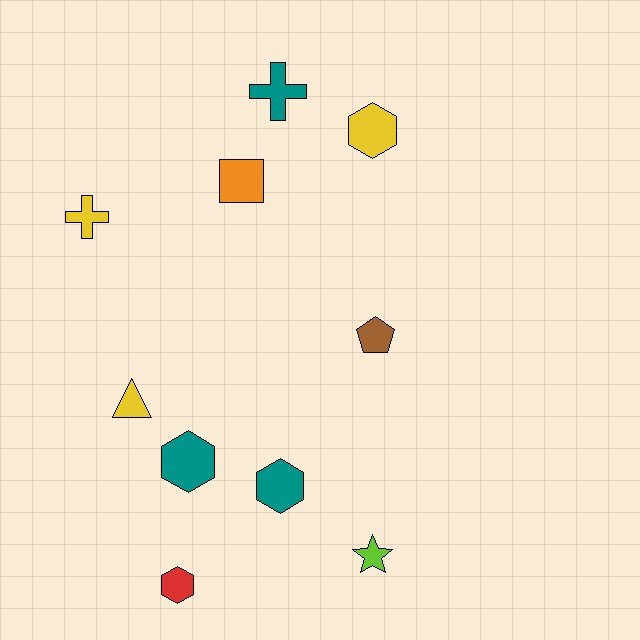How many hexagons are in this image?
There are 4 hexagons.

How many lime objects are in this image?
There is 1 lime object.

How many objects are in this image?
There are 10 objects.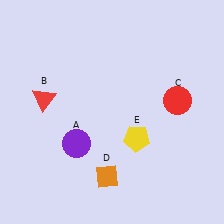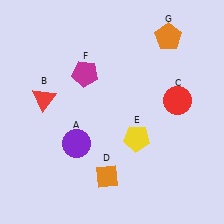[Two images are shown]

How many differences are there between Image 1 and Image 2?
There are 2 differences between the two images.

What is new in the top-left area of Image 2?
A magenta pentagon (F) was added in the top-left area of Image 2.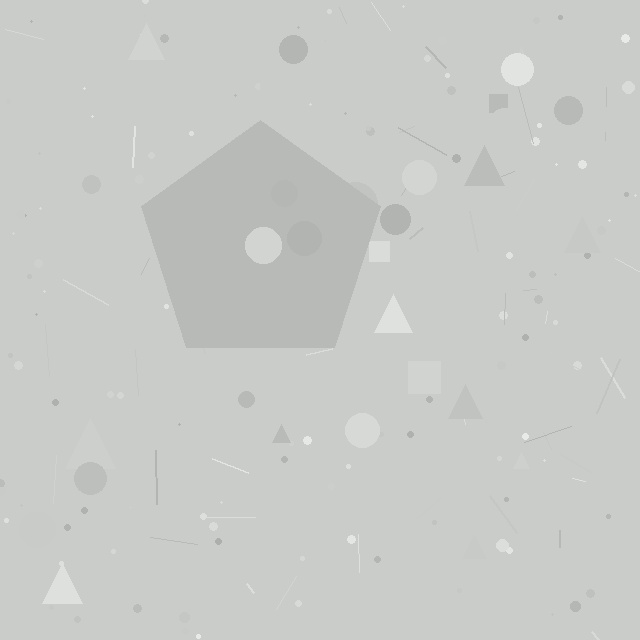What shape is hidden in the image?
A pentagon is hidden in the image.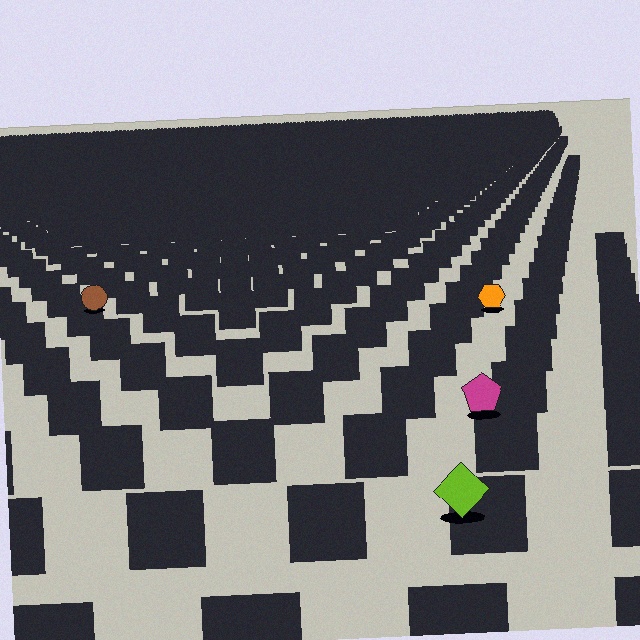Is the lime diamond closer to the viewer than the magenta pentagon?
Yes. The lime diamond is closer — you can tell from the texture gradient: the ground texture is coarser near it.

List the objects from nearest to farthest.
From nearest to farthest: the lime diamond, the magenta pentagon, the orange hexagon, the brown circle.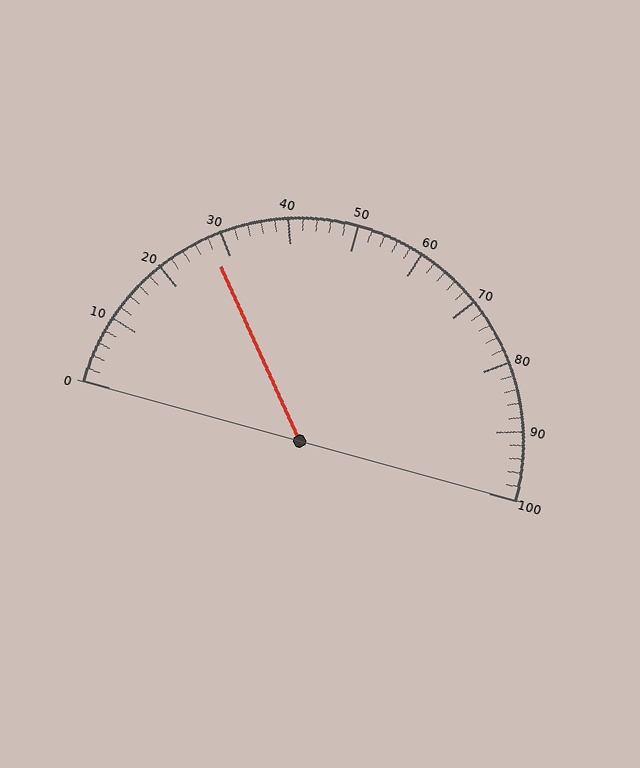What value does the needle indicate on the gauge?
The needle indicates approximately 28.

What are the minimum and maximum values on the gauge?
The gauge ranges from 0 to 100.